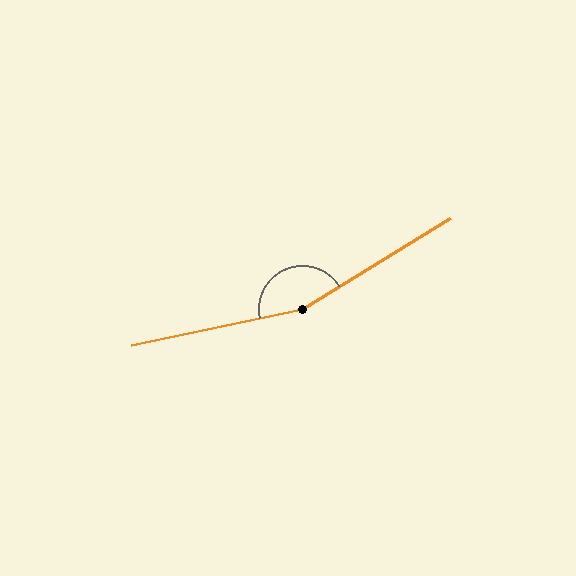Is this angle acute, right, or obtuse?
It is obtuse.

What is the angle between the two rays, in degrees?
Approximately 160 degrees.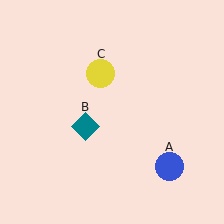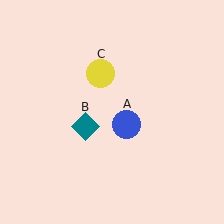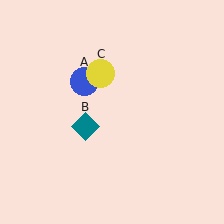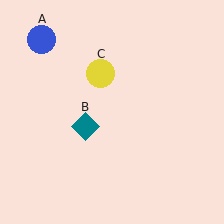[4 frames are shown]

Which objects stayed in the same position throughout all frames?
Teal diamond (object B) and yellow circle (object C) remained stationary.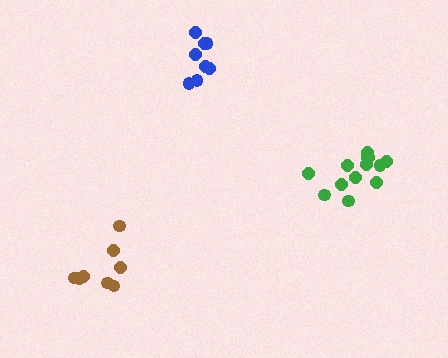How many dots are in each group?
Group 1: 8 dots, Group 2: 8 dots, Group 3: 13 dots (29 total).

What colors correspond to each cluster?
The clusters are colored: blue, brown, green.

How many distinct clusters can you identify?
There are 3 distinct clusters.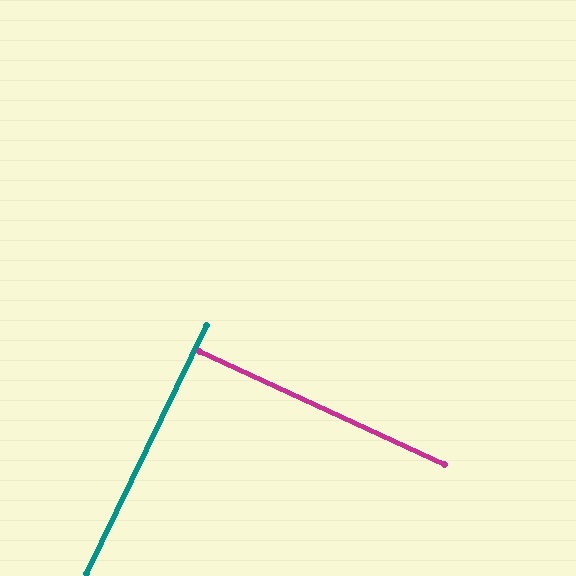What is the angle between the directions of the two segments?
Approximately 89 degrees.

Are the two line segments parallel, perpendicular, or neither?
Perpendicular — they meet at approximately 89°.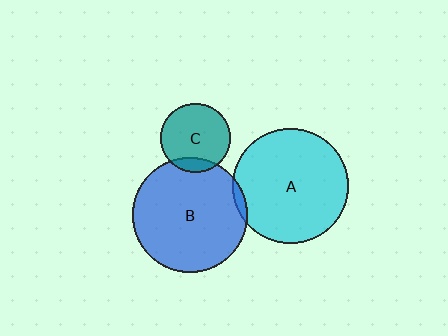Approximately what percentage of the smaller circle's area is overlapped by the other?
Approximately 15%.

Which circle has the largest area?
Circle A (cyan).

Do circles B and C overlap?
Yes.